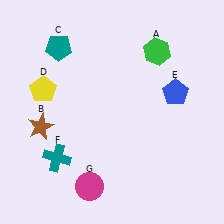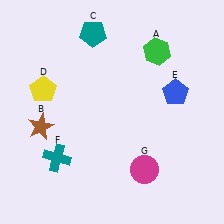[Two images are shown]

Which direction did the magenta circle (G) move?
The magenta circle (G) moved right.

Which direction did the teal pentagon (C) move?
The teal pentagon (C) moved right.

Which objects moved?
The objects that moved are: the teal pentagon (C), the magenta circle (G).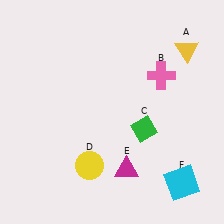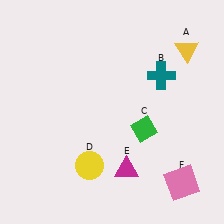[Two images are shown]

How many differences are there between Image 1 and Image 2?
There are 2 differences between the two images.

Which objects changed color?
B changed from pink to teal. F changed from cyan to pink.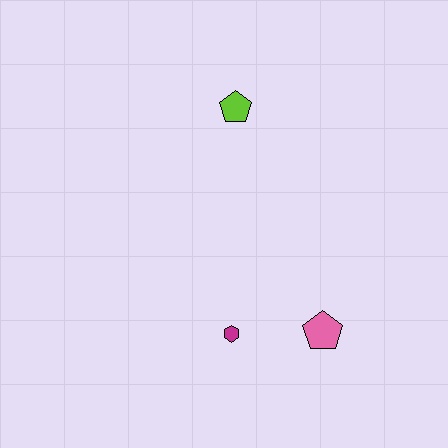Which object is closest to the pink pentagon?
The magenta hexagon is closest to the pink pentagon.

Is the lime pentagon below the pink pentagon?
No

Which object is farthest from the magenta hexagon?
The lime pentagon is farthest from the magenta hexagon.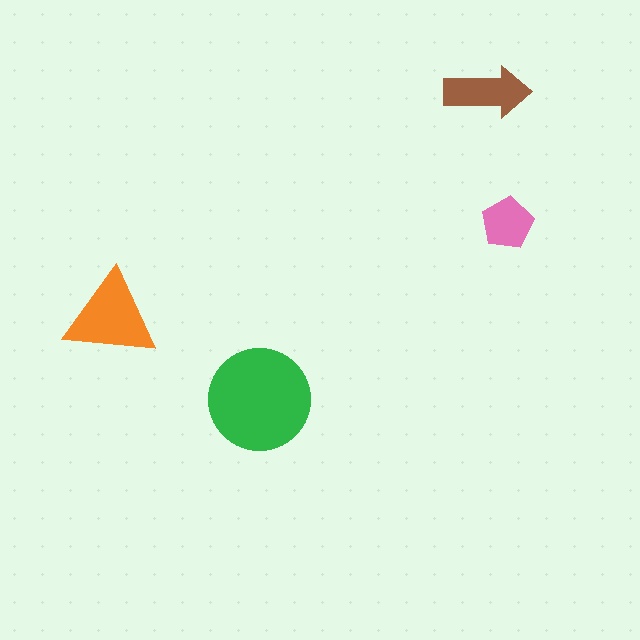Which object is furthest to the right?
The pink pentagon is rightmost.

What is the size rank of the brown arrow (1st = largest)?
3rd.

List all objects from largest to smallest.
The green circle, the orange triangle, the brown arrow, the pink pentagon.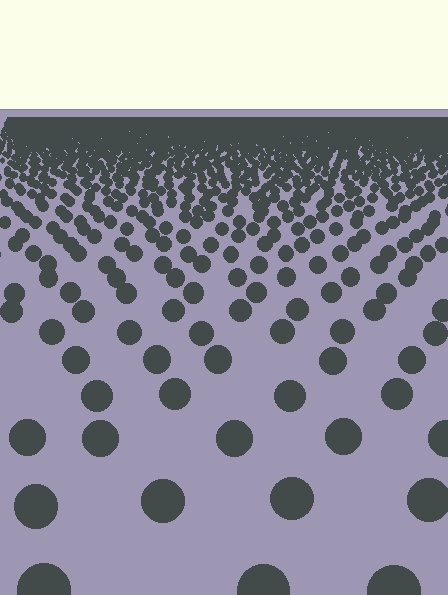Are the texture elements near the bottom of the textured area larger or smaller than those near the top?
Larger. Near the bottom, elements are closer to the viewer and appear at a bigger on-screen size.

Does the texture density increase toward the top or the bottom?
Density increases toward the top.